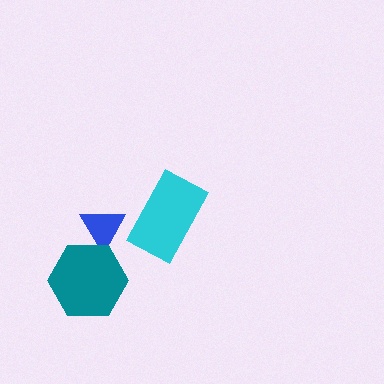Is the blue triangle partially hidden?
Yes, it is partially covered by another shape.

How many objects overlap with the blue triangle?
1 object overlaps with the blue triangle.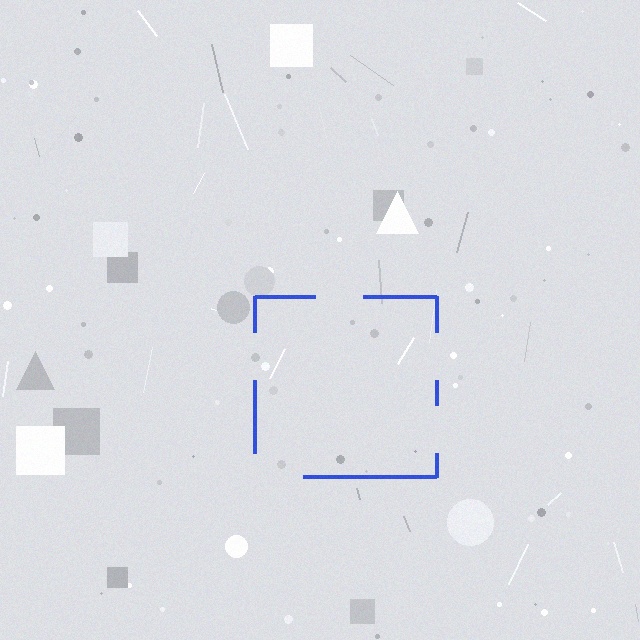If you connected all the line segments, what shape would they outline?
They would outline a square.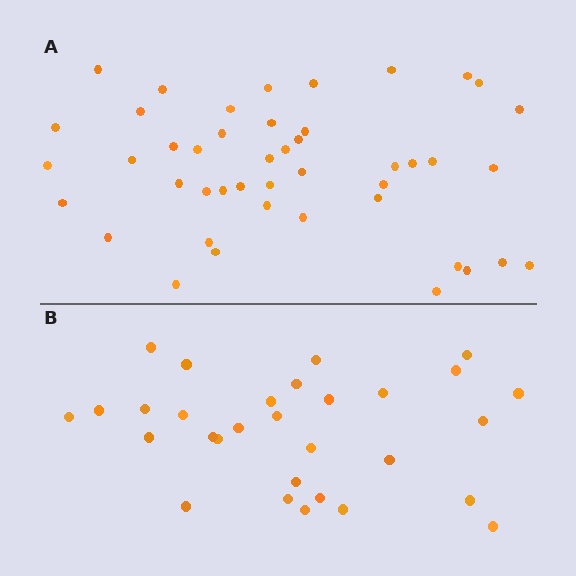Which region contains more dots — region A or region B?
Region A (the top region) has more dots.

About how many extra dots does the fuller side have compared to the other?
Region A has approximately 15 more dots than region B.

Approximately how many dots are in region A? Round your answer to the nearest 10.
About 40 dots. (The exact count is 45, which rounds to 40.)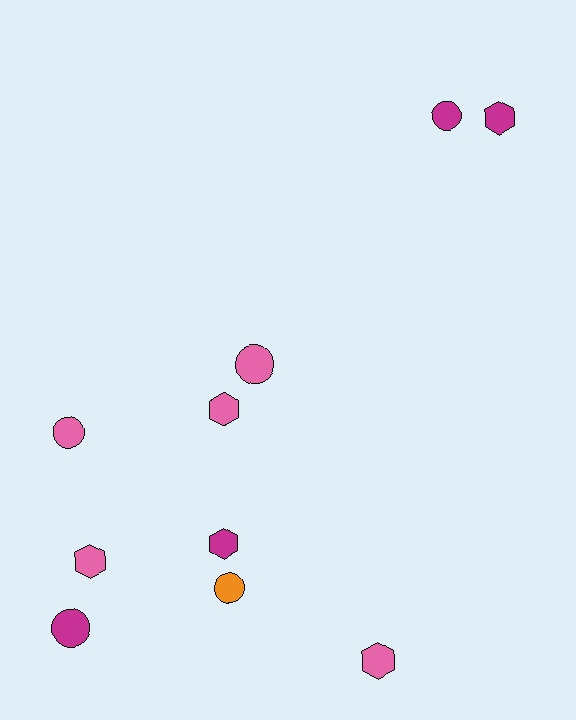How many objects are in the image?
There are 10 objects.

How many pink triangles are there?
There are no pink triangles.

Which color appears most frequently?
Pink, with 5 objects.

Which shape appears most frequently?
Hexagon, with 5 objects.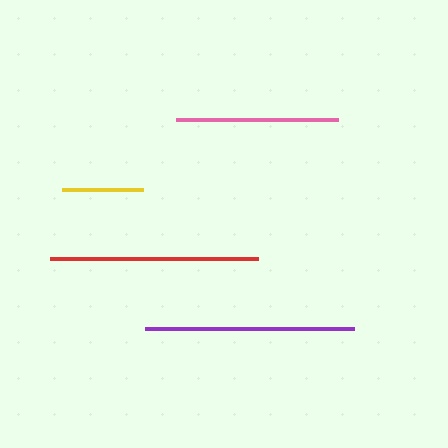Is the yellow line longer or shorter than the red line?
The red line is longer than the yellow line.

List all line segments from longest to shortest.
From longest to shortest: purple, red, pink, yellow.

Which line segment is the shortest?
The yellow line is the shortest at approximately 81 pixels.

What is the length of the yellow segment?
The yellow segment is approximately 81 pixels long.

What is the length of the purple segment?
The purple segment is approximately 209 pixels long.